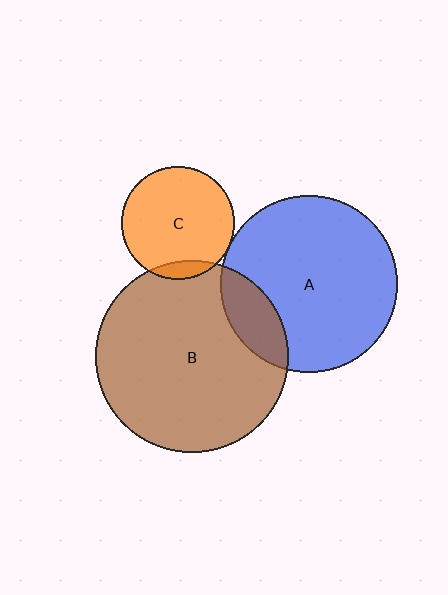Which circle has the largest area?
Circle B (brown).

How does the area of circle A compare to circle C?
Approximately 2.5 times.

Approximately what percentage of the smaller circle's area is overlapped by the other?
Approximately 15%.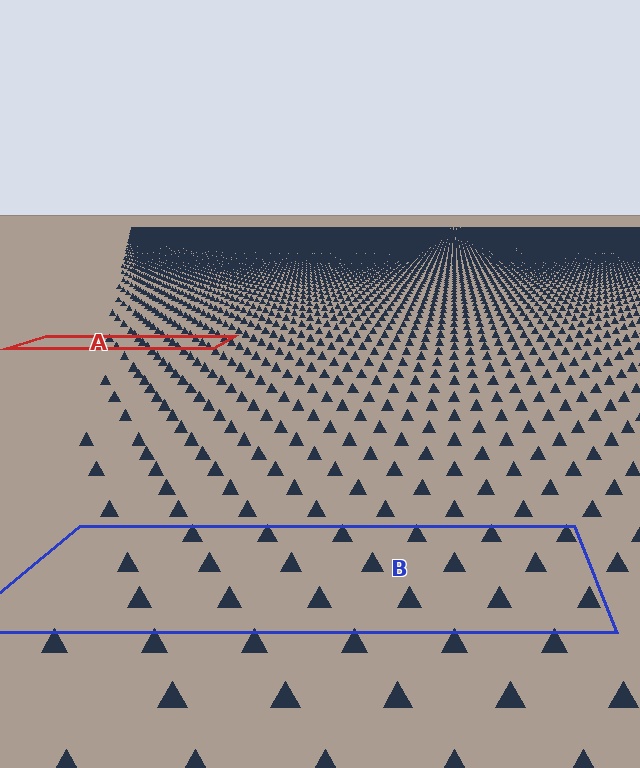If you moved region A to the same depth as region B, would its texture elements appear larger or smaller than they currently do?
They would appear larger. At a closer depth, the same texture elements are projected at a bigger on-screen size.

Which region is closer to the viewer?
Region B is closer. The texture elements there are larger and more spread out.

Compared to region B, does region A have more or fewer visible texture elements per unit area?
Region A has more texture elements per unit area — they are packed more densely because it is farther away.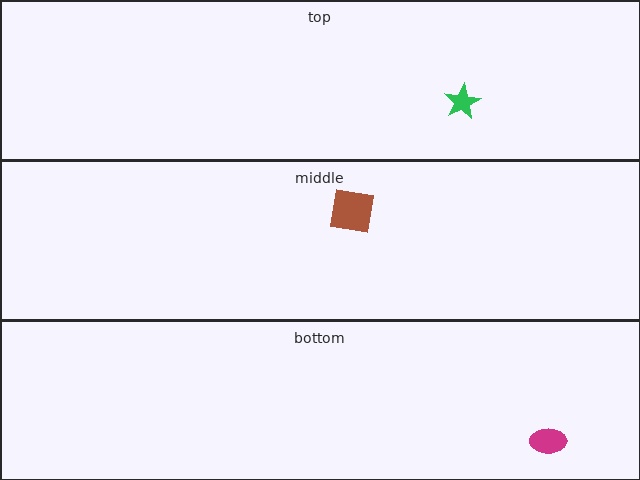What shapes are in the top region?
The green star.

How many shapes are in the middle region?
1.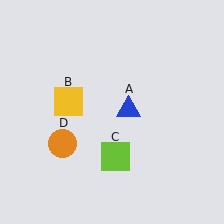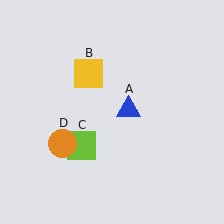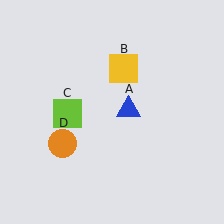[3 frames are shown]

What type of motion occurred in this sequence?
The yellow square (object B), lime square (object C) rotated clockwise around the center of the scene.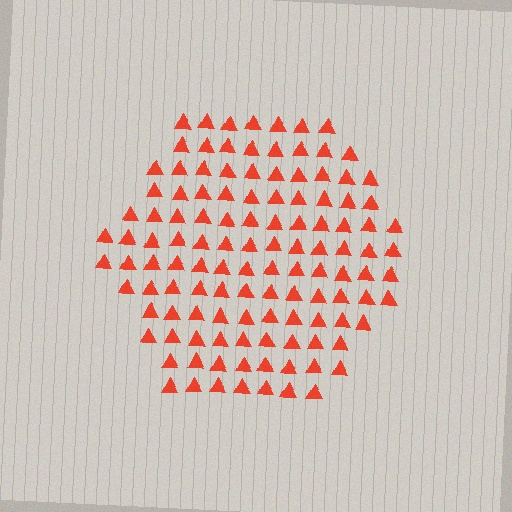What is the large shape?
The large shape is a hexagon.